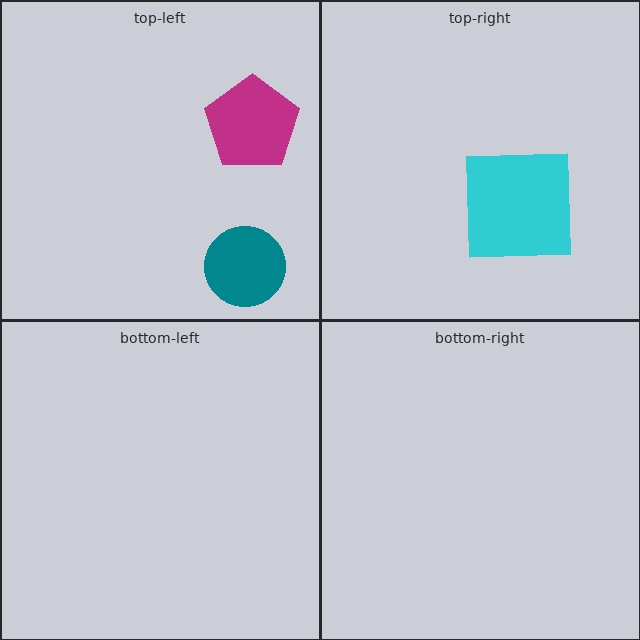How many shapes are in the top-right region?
1.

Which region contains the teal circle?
The top-left region.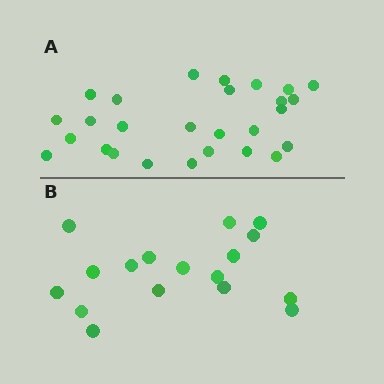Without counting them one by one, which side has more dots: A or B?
Region A (the top region) has more dots.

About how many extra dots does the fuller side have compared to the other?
Region A has roughly 10 or so more dots than region B.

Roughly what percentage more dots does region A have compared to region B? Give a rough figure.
About 60% more.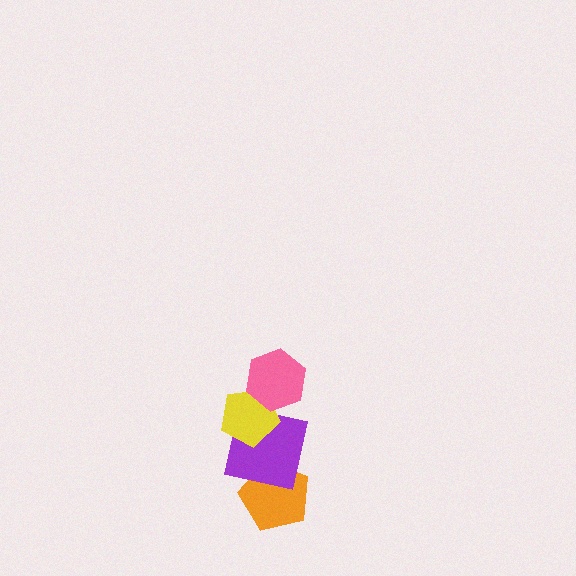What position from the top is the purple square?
The purple square is 3rd from the top.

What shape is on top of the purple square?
The yellow pentagon is on top of the purple square.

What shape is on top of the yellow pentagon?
The pink hexagon is on top of the yellow pentagon.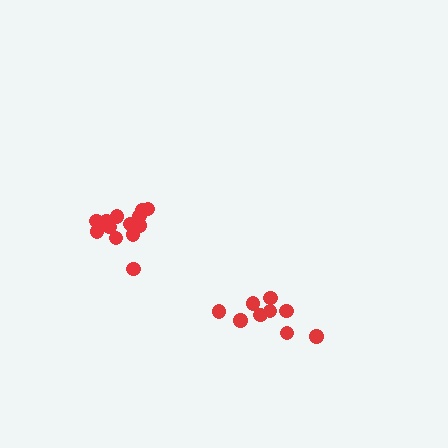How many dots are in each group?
Group 1: 9 dots, Group 2: 13 dots (22 total).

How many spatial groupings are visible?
There are 2 spatial groupings.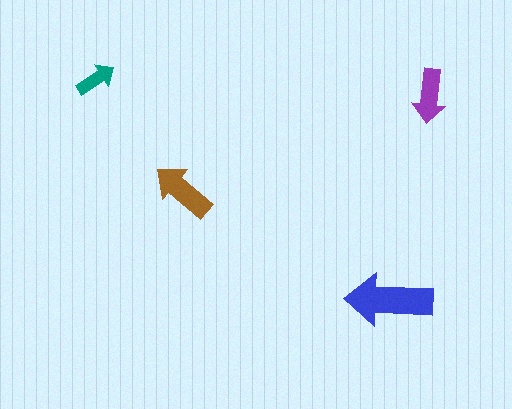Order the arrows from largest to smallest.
the blue one, the brown one, the purple one, the teal one.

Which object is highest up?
The teal arrow is topmost.